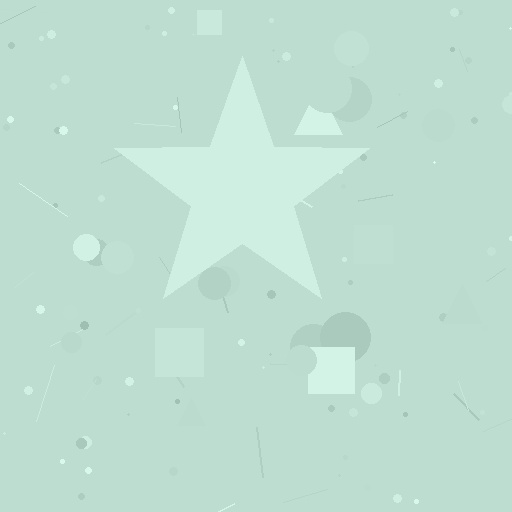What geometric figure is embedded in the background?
A star is embedded in the background.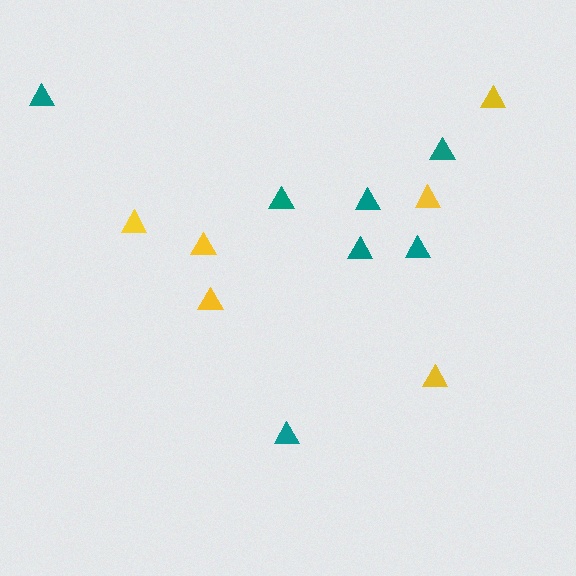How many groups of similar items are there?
There are 2 groups: one group of teal triangles (7) and one group of yellow triangles (6).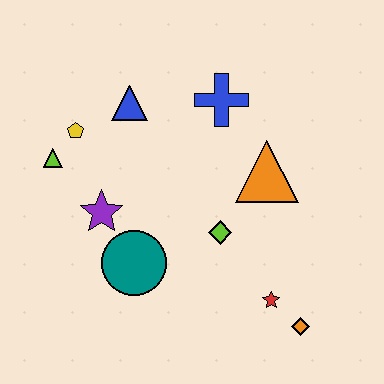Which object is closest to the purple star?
The teal circle is closest to the purple star.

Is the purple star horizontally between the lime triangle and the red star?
Yes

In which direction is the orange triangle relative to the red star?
The orange triangle is above the red star.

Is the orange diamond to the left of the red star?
No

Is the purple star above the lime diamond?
Yes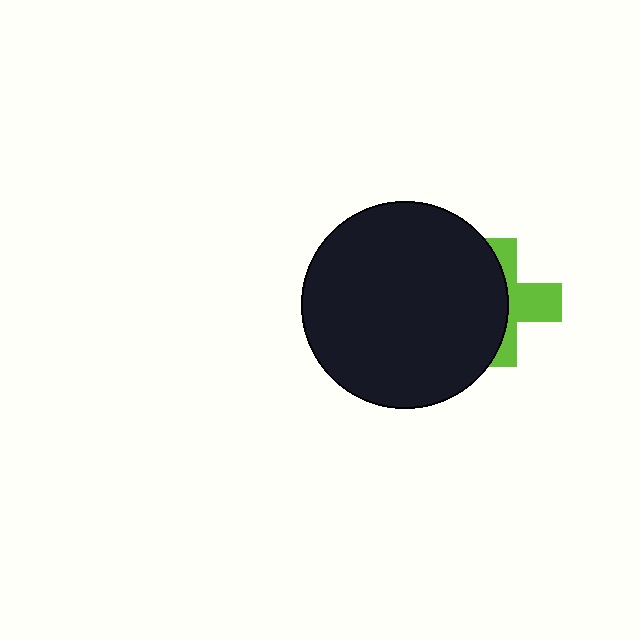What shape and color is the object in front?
The object in front is a black circle.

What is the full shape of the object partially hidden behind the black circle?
The partially hidden object is a lime cross.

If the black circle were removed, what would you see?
You would see the complete lime cross.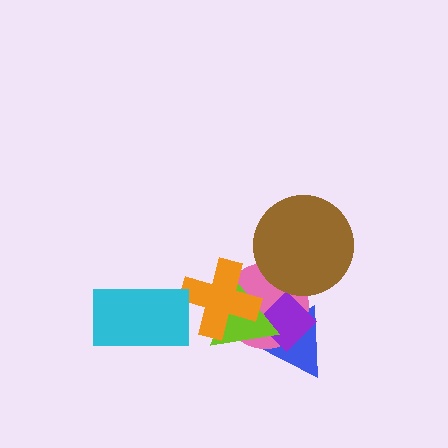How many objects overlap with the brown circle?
1 object overlaps with the brown circle.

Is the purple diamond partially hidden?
Yes, it is partially covered by another shape.